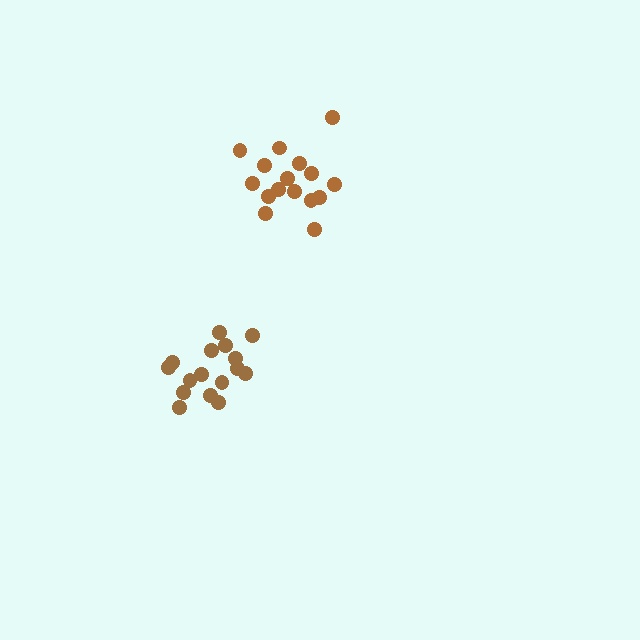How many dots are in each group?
Group 1: 16 dots, Group 2: 16 dots (32 total).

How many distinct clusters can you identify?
There are 2 distinct clusters.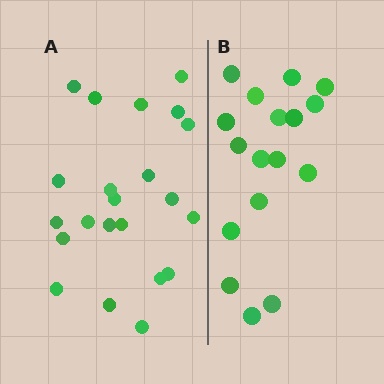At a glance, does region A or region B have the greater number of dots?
Region A (the left region) has more dots.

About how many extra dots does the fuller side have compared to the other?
Region A has about 5 more dots than region B.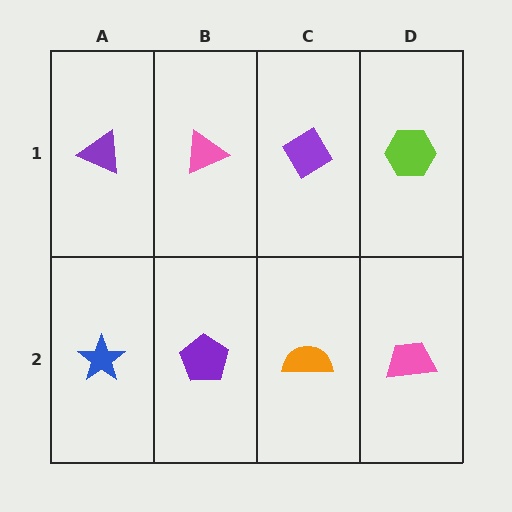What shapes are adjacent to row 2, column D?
A lime hexagon (row 1, column D), an orange semicircle (row 2, column C).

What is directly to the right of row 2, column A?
A purple pentagon.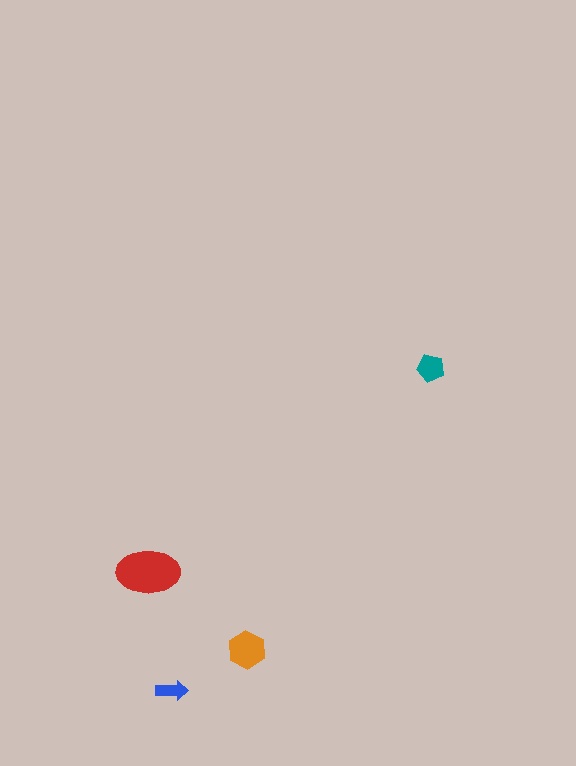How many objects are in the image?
There are 4 objects in the image.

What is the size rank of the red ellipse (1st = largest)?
1st.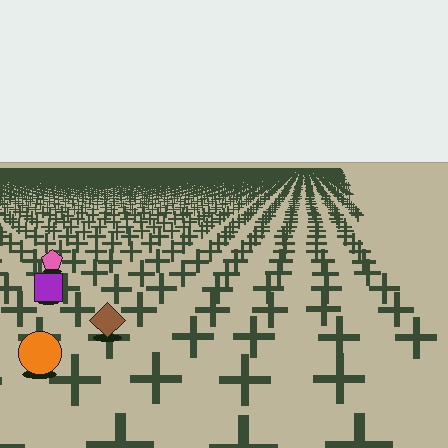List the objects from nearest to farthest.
From nearest to farthest: the orange circle, the brown diamond, the purple square, the pink pentagon.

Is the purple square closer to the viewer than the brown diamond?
No. The brown diamond is closer — you can tell from the texture gradient: the ground texture is coarser near it.